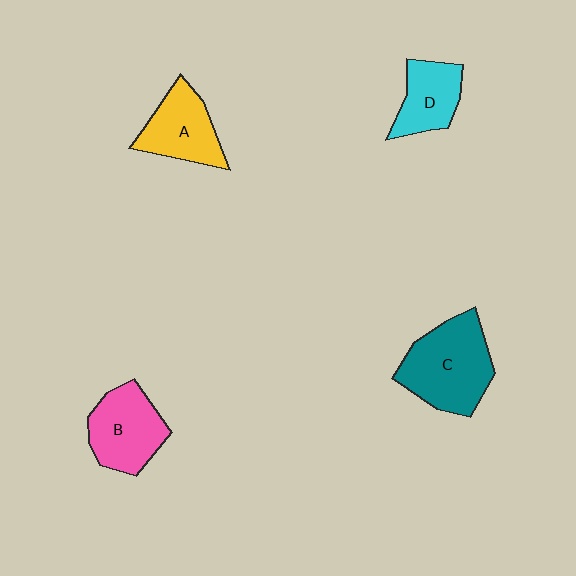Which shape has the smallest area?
Shape D (cyan).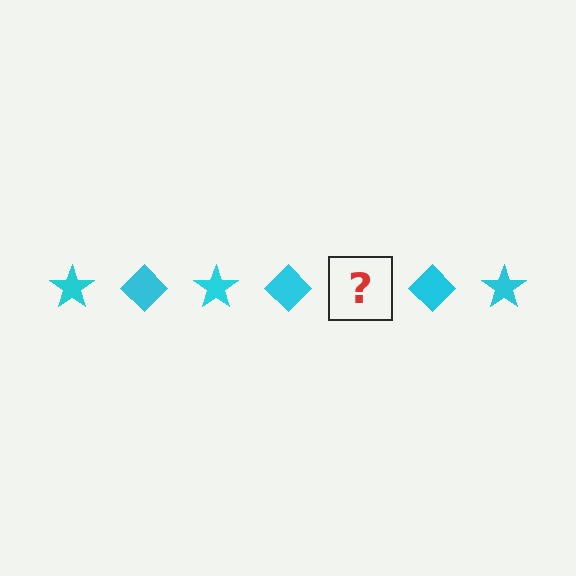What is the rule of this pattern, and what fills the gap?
The rule is that the pattern cycles through star, diamond shapes in cyan. The gap should be filled with a cyan star.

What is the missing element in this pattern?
The missing element is a cyan star.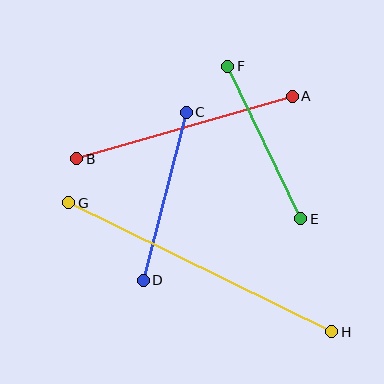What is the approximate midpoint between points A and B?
The midpoint is at approximately (184, 128) pixels.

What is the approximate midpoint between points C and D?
The midpoint is at approximately (165, 196) pixels.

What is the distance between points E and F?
The distance is approximately 169 pixels.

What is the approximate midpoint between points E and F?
The midpoint is at approximately (264, 142) pixels.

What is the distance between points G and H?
The distance is approximately 293 pixels.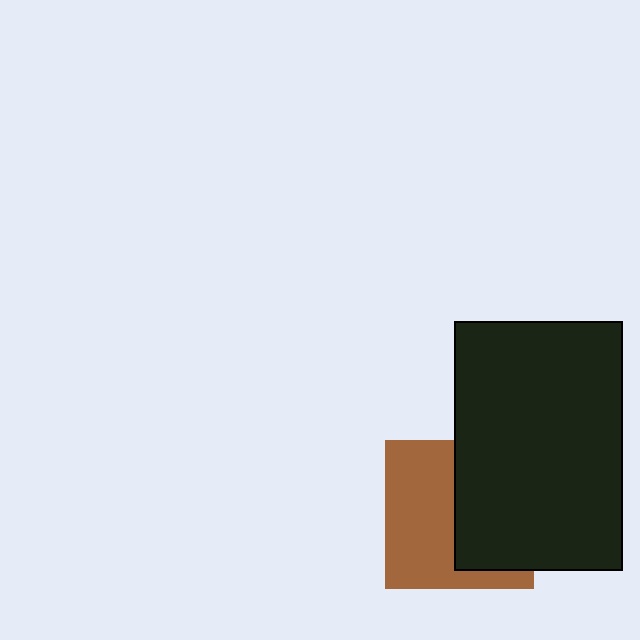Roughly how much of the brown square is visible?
About half of it is visible (roughly 52%).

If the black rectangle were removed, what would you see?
You would see the complete brown square.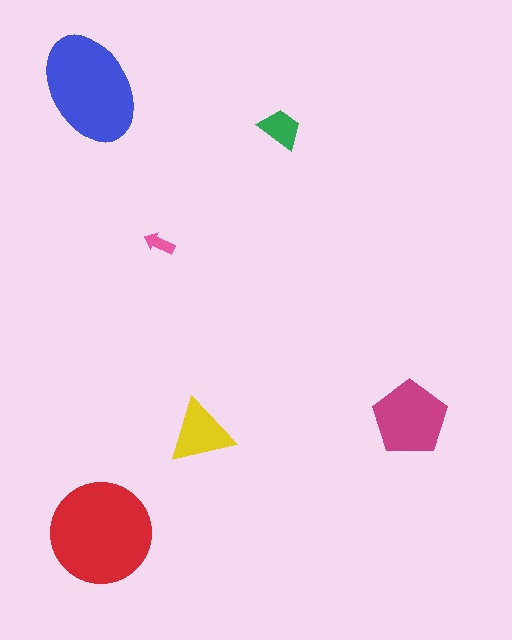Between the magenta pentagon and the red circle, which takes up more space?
The red circle.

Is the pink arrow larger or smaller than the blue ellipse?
Smaller.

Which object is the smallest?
The pink arrow.